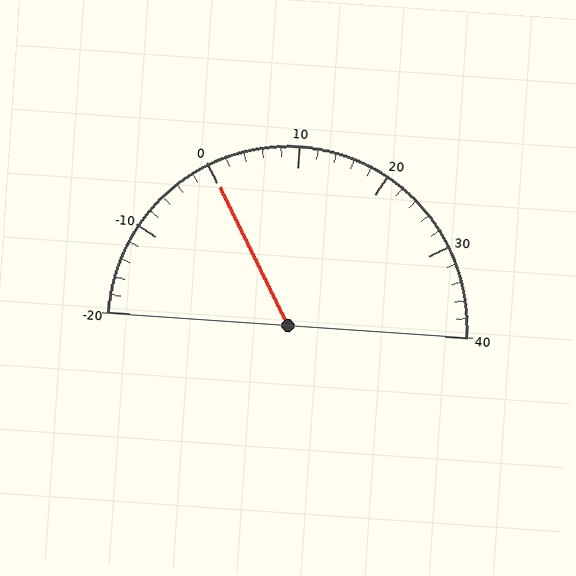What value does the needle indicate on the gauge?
The needle indicates approximately 0.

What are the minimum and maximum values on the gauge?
The gauge ranges from -20 to 40.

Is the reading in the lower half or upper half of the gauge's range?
The reading is in the lower half of the range (-20 to 40).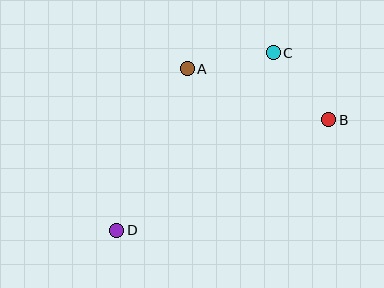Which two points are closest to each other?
Points B and C are closest to each other.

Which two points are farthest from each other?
Points B and D are farthest from each other.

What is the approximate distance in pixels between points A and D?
The distance between A and D is approximately 176 pixels.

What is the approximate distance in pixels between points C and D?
The distance between C and D is approximately 237 pixels.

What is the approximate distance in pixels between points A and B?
The distance between A and B is approximately 150 pixels.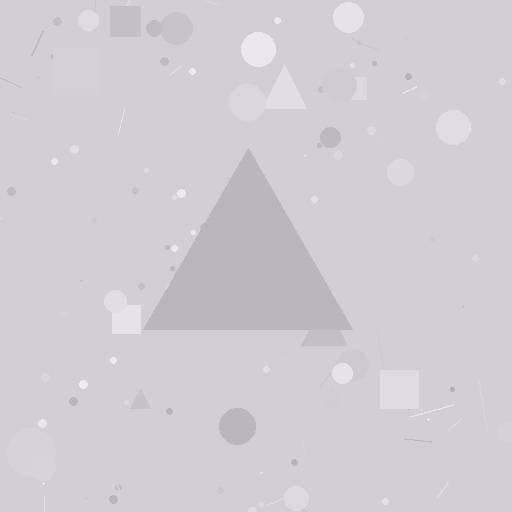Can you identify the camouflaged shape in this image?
The camouflaged shape is a triangle.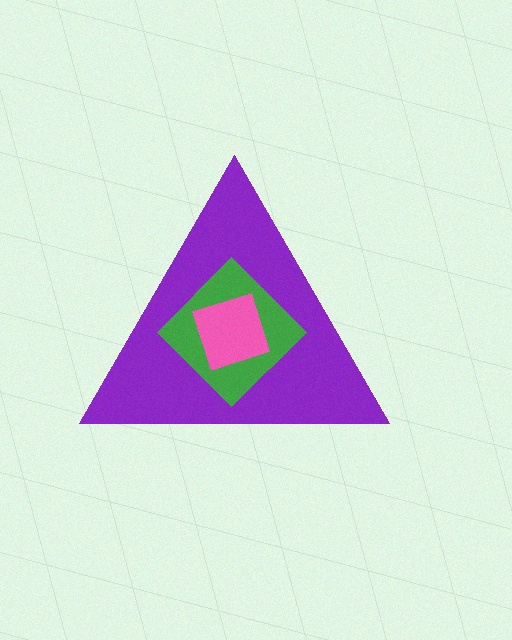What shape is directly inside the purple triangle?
The green diamond.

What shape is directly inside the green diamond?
The pink square.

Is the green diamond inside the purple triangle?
Yes.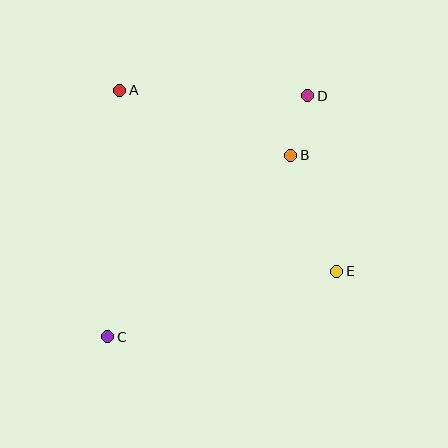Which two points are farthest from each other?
Points C and D are farthest from each other.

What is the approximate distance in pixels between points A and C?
The distance between A and C is approximately 247 pixels.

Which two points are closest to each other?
Points B and D are closest to each other.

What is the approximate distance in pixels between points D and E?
The distance between D and E is approximately 178 pixels.